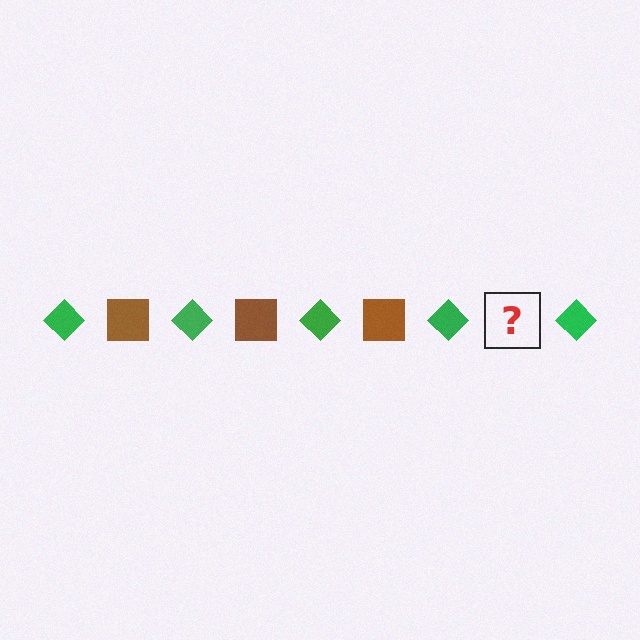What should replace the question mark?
The question mark should be replaced with a brown square.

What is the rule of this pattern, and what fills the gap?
The rule is that the pattern alternates between green diamond and brown square. The gap should be filled with a brown square.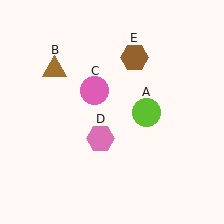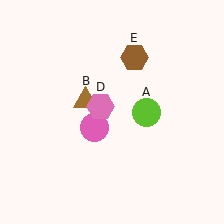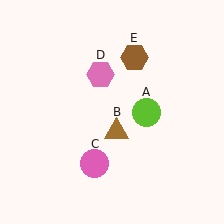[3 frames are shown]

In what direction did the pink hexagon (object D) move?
The pink hexagon (object D) moved up.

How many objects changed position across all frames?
3 objects changed position: brown triangle (object B), pink circle (object C), pink hexagon (object D).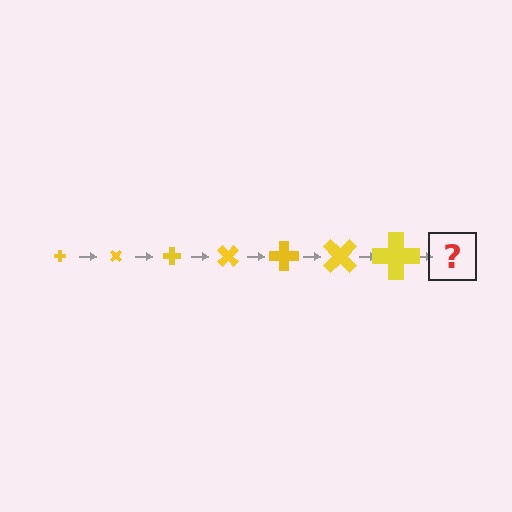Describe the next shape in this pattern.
It should be a cross, larger than the previous one and rotated 315 degrees from the start.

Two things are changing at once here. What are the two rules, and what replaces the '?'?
The two rules are that the cross grows larger each step and it rotates 45 degrees each step. The '?' should be a cross, larger than the previous one and rotated 315 degrees from the start.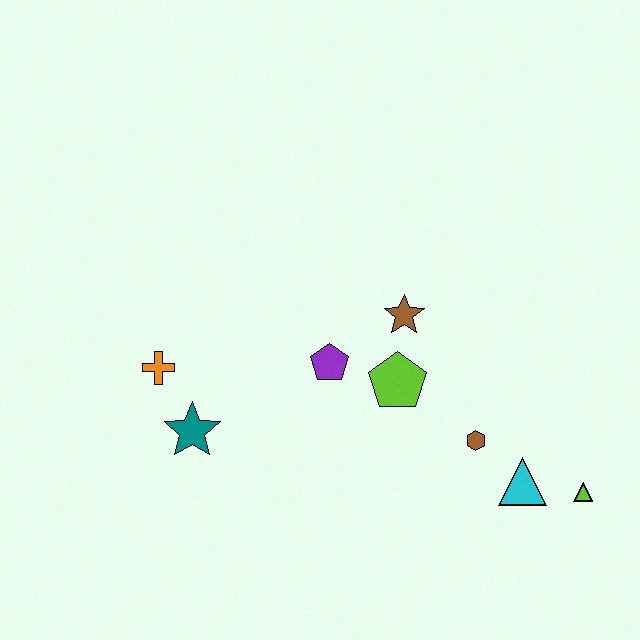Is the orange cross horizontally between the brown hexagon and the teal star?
No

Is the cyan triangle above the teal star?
No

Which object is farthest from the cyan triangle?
The orange cross is farthest from the cyan triangle.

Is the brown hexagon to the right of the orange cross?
Yes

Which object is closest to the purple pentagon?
The lime pentagon is closest to the purple pentagon.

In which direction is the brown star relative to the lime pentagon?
The brown star is above the lime pentagon.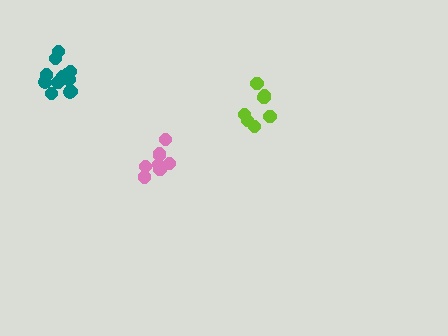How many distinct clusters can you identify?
There are 3 distinct clusters.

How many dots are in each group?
Group 1: 12 dots, Group 2: 8 dots, Group 3: 7 dots (27 total).